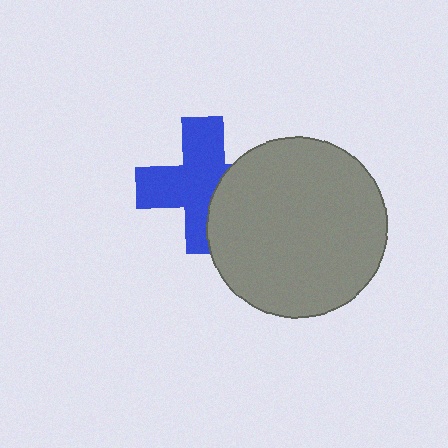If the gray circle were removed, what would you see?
You would see the complete blue cross.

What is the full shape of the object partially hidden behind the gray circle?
The partially hidden object is a blue cross.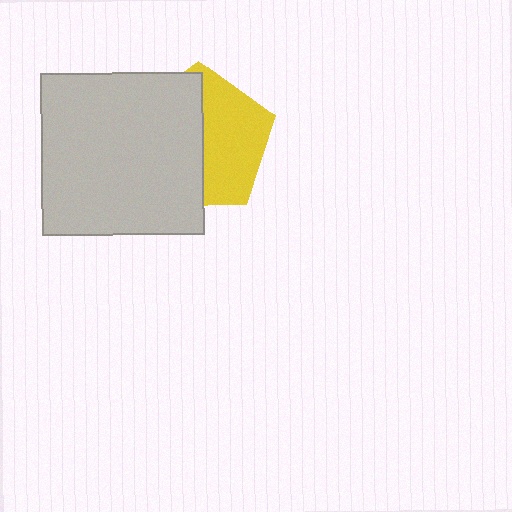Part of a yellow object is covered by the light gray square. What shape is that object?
It is a pentagon.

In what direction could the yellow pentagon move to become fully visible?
The yellow pentagon could move right. That would shift it out from behind the light gray square entirely.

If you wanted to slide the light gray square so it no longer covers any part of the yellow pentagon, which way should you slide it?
Slide it left — that is the most direct way to separate the two shapes.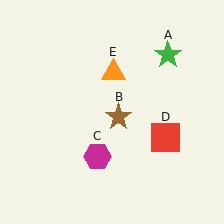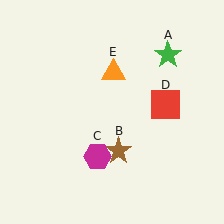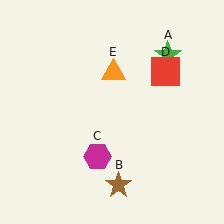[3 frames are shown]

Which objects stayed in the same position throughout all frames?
Green star (object A) and magenta hexagon (object C) and orange triangle (object E) remained stationary.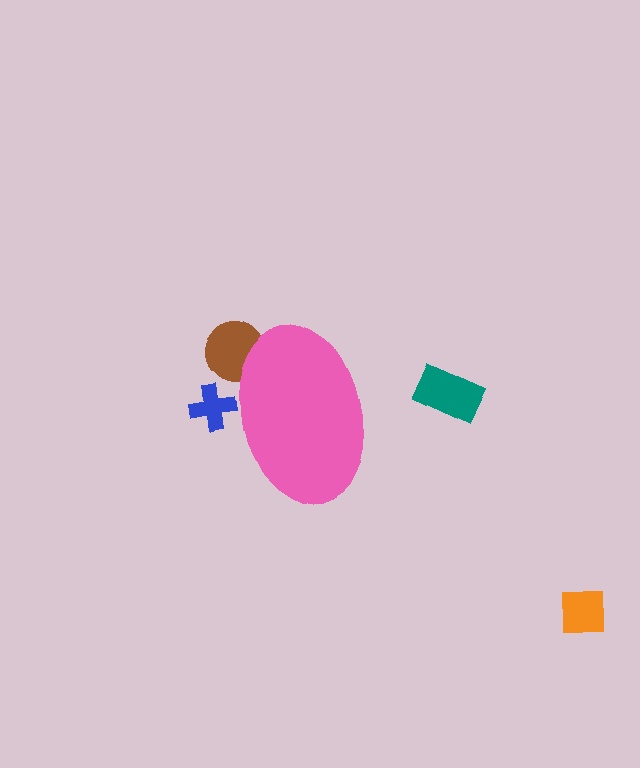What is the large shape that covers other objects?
A pink ellipse.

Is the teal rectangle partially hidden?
No, the teal rectangle is fully visible.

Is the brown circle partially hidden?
Yes, the brown circle is partially hidden behind the pink ellipse.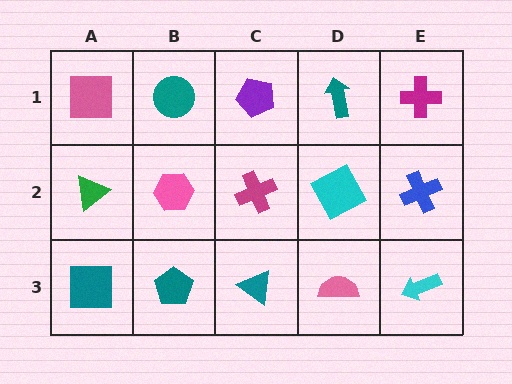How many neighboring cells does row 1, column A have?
2.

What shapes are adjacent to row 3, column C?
A magenta cross (row 2, column C), a teal pentagon (row 3, column B), a pink semicircle (row 3, column D).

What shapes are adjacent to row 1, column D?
A cyan square (row 2, column D), a purple pentagon (row 1, column C), a magenta cross (row 1, column E).